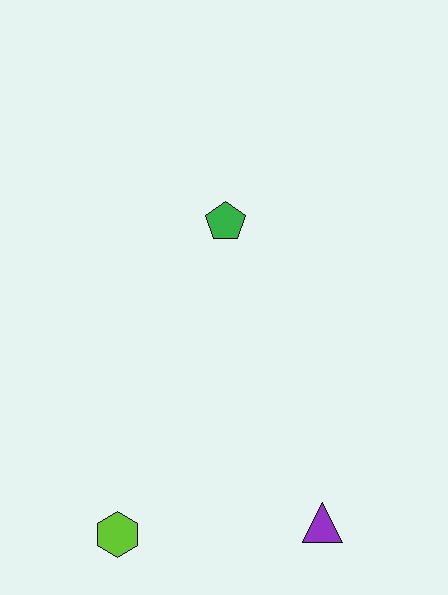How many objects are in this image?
There are 3 objects.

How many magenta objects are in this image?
There are no magenta objects.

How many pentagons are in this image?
There is 1 pentagon.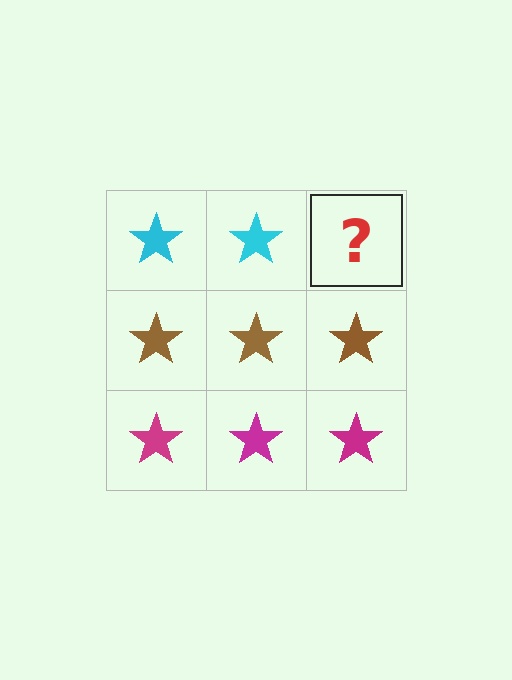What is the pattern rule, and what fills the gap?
The rule is that each row has a consistent color. The gap should be filled with a cyan star.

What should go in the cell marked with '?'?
The missing cell should contain a cyan star.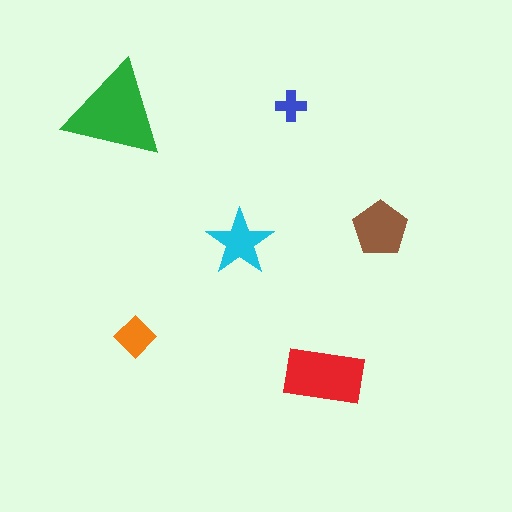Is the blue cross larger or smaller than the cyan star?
Smaller.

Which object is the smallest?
The blue cross.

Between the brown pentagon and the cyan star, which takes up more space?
The brown pentagon.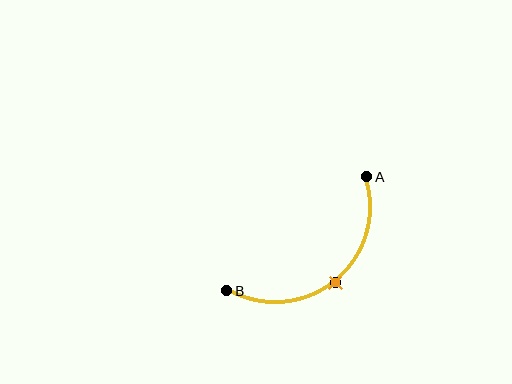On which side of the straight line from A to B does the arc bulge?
The arc bulges below and to the right of the straight line connecting A and B.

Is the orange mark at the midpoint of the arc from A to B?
Yes. The orange mark lies on the arc at equal arc-length from both A and B — it is the arc midpoint.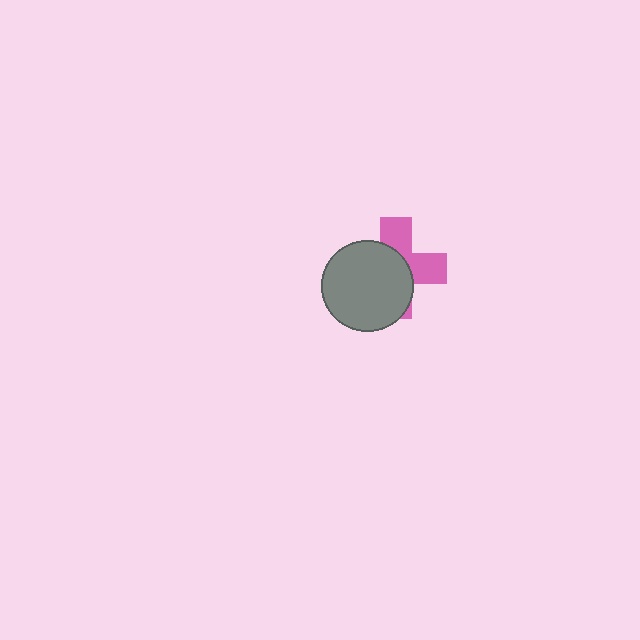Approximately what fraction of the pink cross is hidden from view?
Roughly 58% of the pink cross is hidden behind the gray circle.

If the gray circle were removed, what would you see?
You would see the complete pink cross.